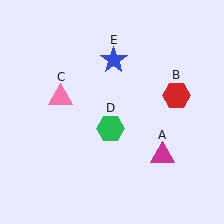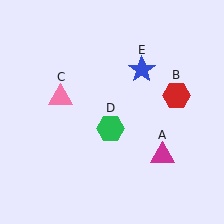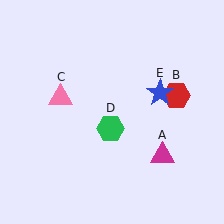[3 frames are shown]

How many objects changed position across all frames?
1 object changed position: blue star (object E).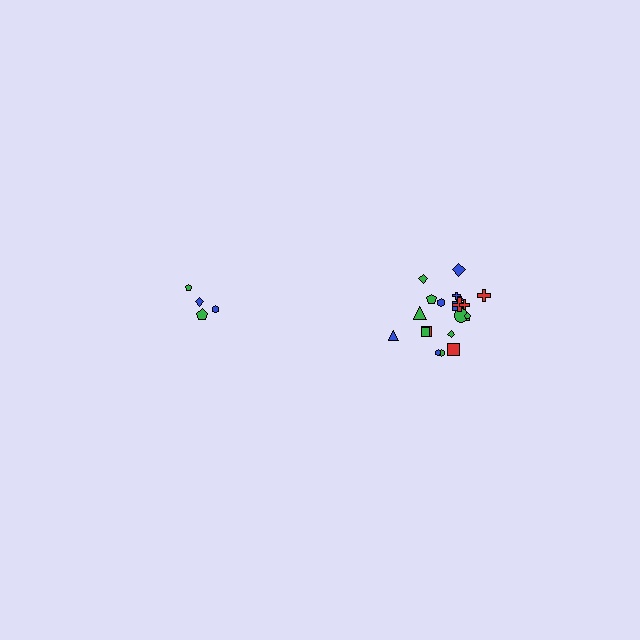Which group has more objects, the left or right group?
The right group.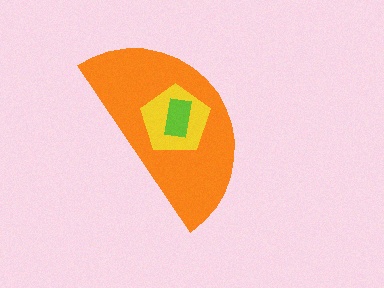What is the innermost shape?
The lime rectangle.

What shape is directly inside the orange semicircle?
The yellow pentagon.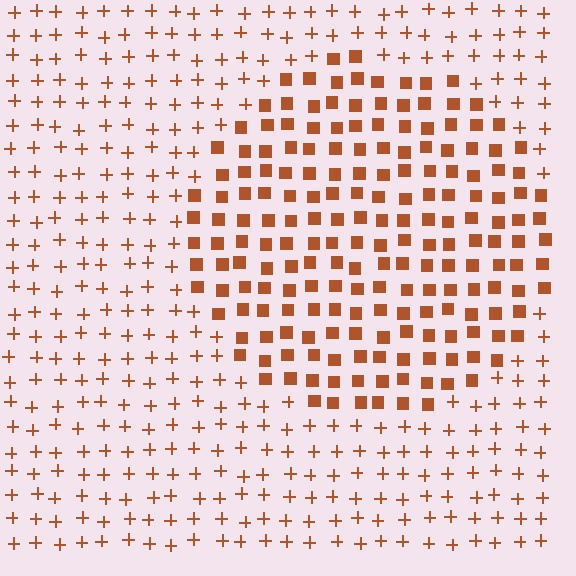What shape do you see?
I see a circle.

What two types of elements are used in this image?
The image uses squares inside the circle region and plus signs outside it.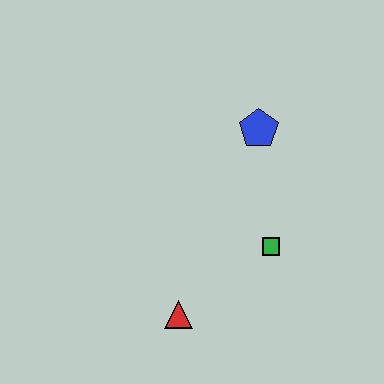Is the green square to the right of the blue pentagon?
Yes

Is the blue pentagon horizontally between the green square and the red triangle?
Yes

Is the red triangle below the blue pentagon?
Yes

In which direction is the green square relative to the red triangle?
The green square is to the right of the red triangle.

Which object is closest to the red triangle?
The green square is closest to the red triangle.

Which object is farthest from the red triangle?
The blue pentagon is farthest from the red triangle.